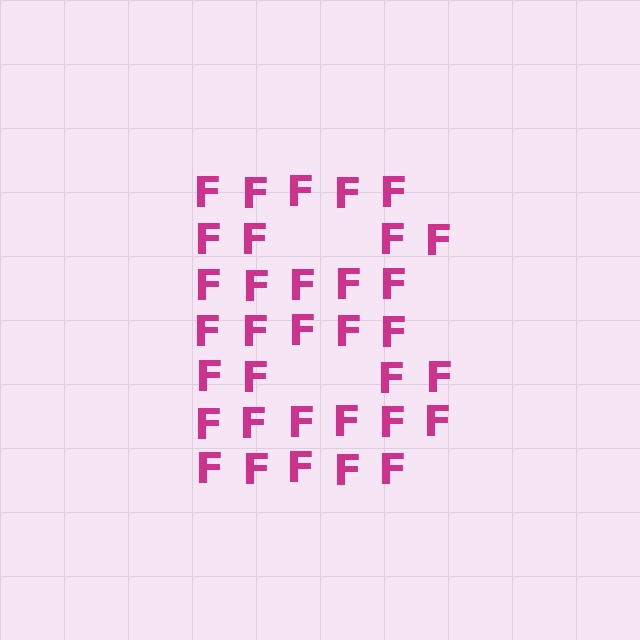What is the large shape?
The large shape is the letter B.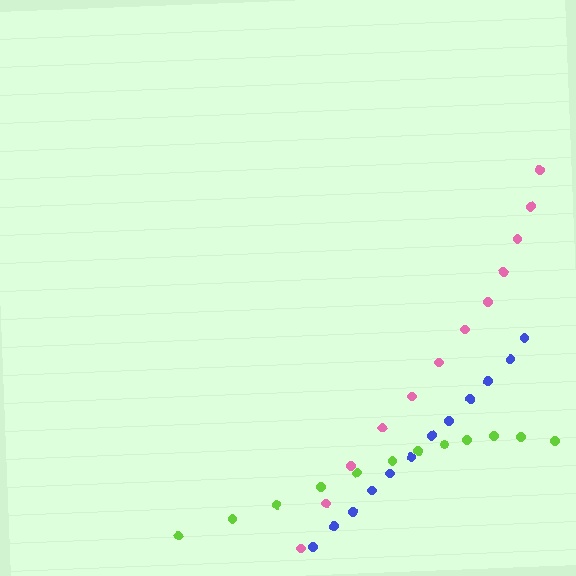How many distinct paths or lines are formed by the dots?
There are 3 distinct paths.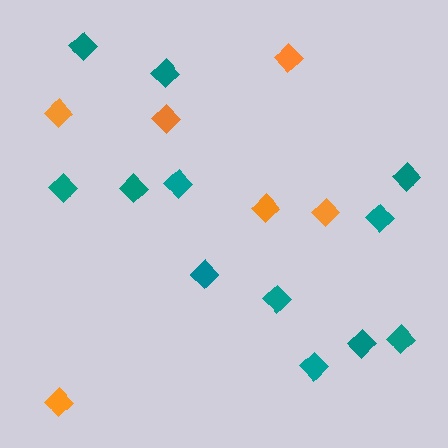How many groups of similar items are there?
There are 2 groups: one group of orange diamonds (6) and one group of teal diamonds (12).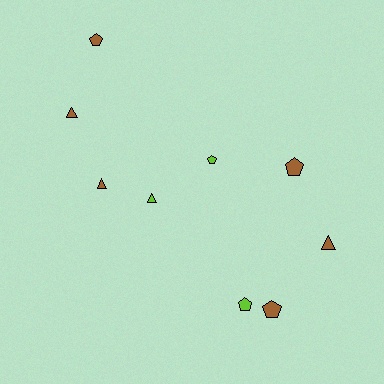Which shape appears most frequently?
Pentagon, with 5 objects.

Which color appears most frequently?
Brown, with 6 objects.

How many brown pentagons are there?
There are 3 brown pentagons.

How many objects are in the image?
There are 9 objects.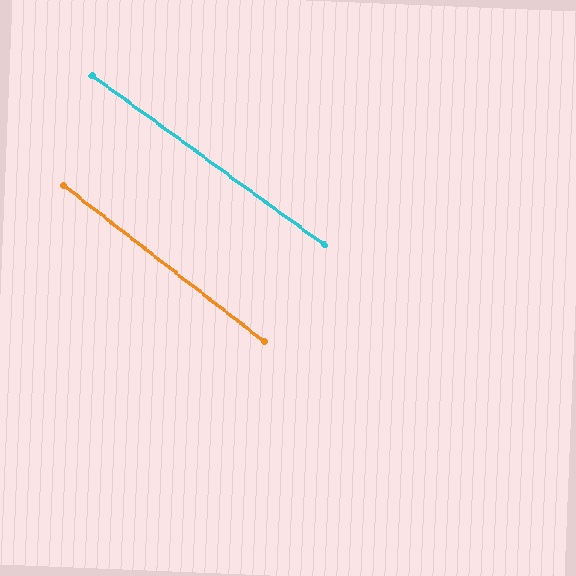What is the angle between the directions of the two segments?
Approximately 2 degrees.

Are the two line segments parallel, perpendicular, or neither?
Parallel — their directions differ by only 1.7°.